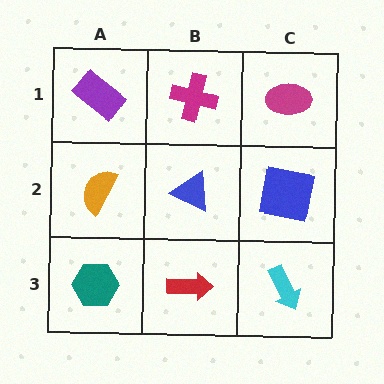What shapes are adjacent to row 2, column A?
A purple rectangle (row 1, column A), a teal hexagon (row 3, column A), a blue triangle (row 2, column B).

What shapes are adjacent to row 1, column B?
A blue triangle (row 2, column B), a purple rectangle (row 1, column A), a magenta ellipse (row 1, column C).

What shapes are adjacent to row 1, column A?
An orange semicircle (row 2, column A), a magenta cross (row 1, column B).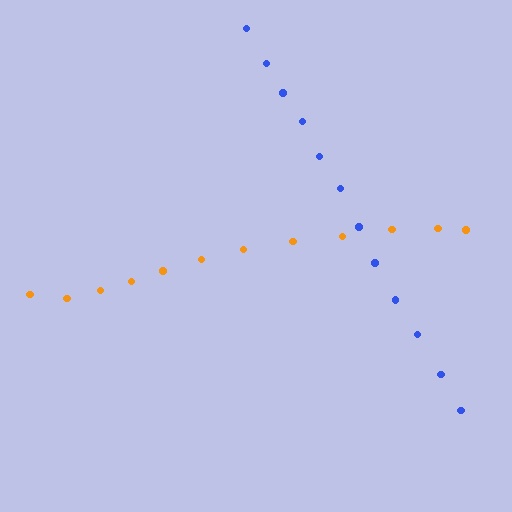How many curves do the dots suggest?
There are 2 distinct paths.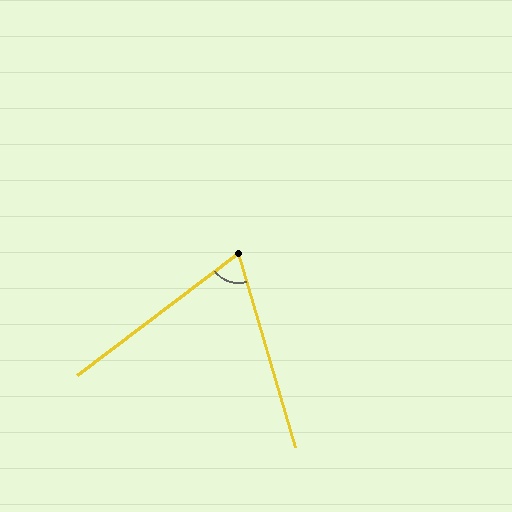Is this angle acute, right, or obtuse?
It is acute.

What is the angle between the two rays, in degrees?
Approximately 69 degrees.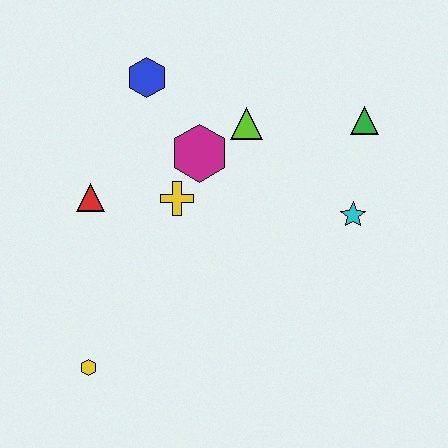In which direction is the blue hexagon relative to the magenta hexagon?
The blue hexagon is above the magenta hexagon.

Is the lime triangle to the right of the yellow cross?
Yes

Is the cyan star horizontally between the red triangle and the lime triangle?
No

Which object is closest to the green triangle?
The cyan star is closest to the green triangle.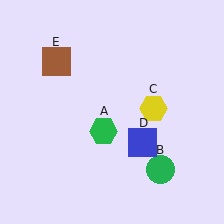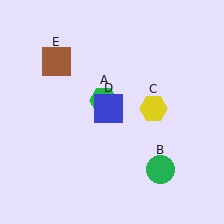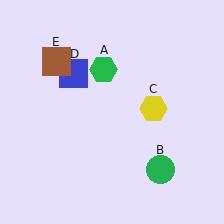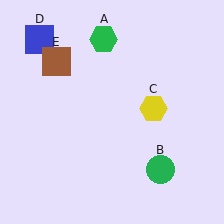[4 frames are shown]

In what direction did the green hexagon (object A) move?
The green hexagon (object A) moved up.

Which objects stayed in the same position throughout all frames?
Green circle (object B) and yellow hexagon (object C) and brown square (object E) remained stationary.